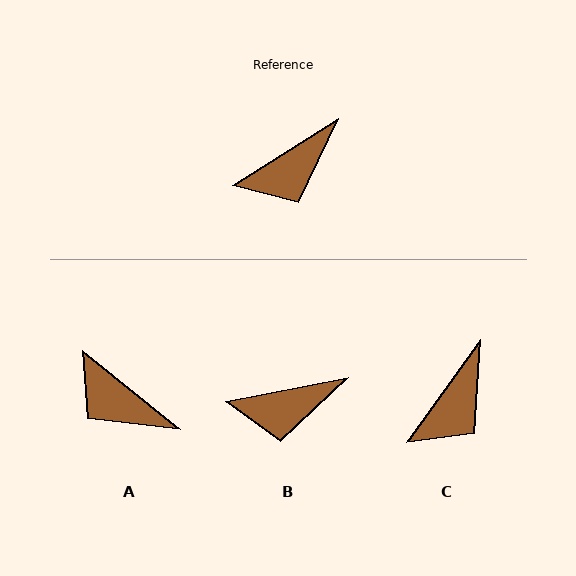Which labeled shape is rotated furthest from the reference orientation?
A, about 71 degrees away.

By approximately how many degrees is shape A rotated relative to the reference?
Approximately 71 degrees clockwise.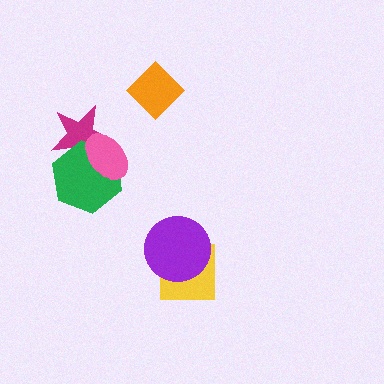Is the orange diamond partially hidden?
No, no other shape covers it.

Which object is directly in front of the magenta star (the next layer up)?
The green hexagon is directly in front of the magenta star.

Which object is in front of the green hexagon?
The pink ellipse is in front of the green hexagon.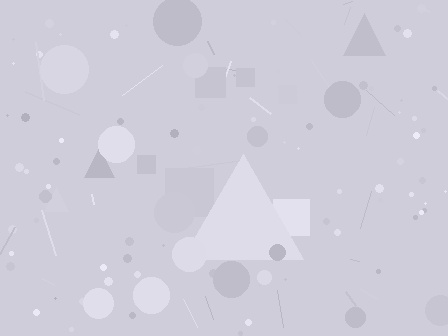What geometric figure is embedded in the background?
A triangle is embedded in the background.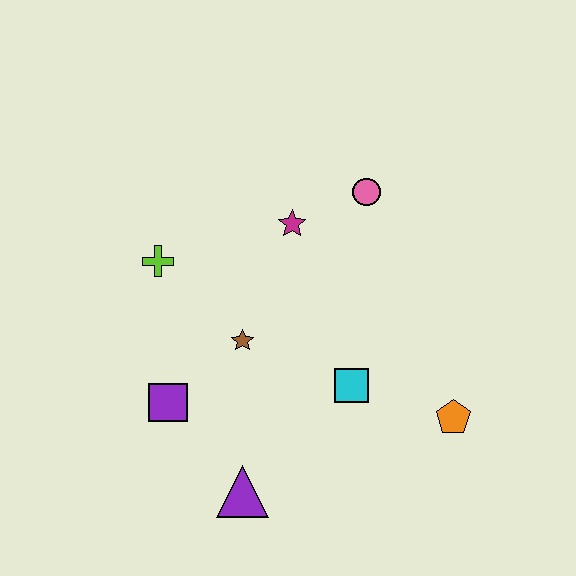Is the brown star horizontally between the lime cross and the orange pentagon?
Yes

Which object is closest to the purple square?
The brown star is closest to the purple square.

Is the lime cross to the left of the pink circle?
Yes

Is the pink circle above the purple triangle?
Yes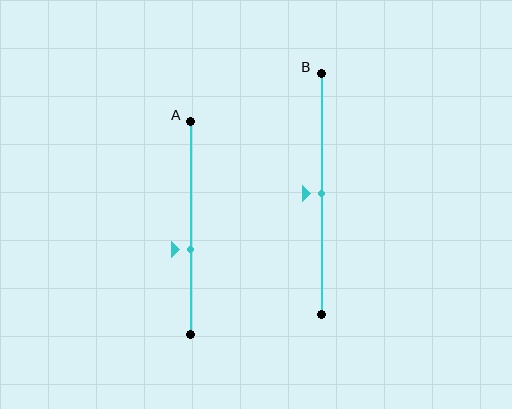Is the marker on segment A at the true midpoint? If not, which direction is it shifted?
No, the marker on segment A is shifted downward by about 10% of the segment length.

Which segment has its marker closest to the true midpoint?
Segment B has its marker closest to the true midpoint.